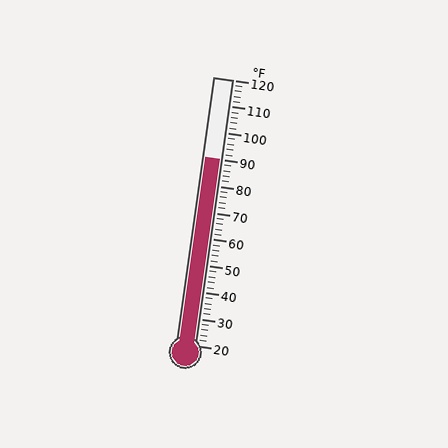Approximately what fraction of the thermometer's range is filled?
The thermometer is filled to approximately 70% of its range.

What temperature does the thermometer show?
The thermometer shows approximately 90°F.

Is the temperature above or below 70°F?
The temperature is above 70°F.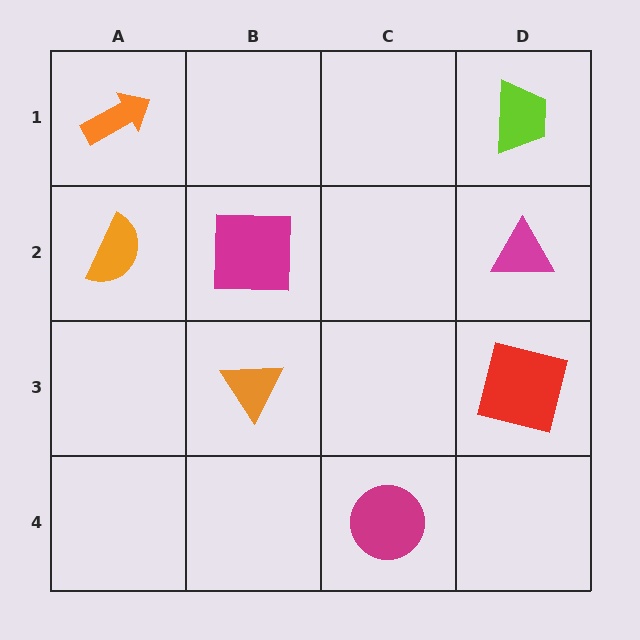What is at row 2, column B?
A magenta square.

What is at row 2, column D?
A magenta triangle.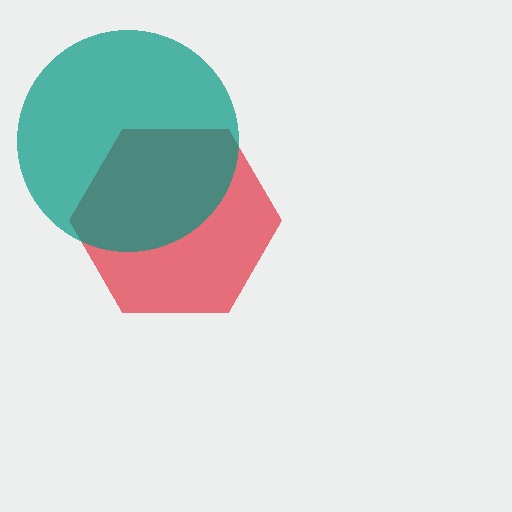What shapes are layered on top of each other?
The layered shapes are: a red hexagon, a teal circle.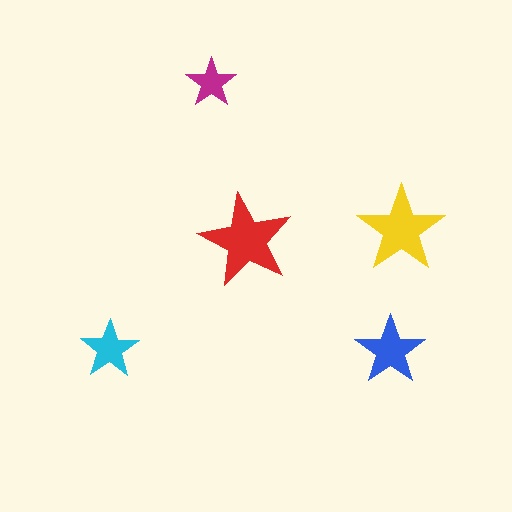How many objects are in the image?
There are 5 objects in the image.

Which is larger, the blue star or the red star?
The red one.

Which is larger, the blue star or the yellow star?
The yellow one.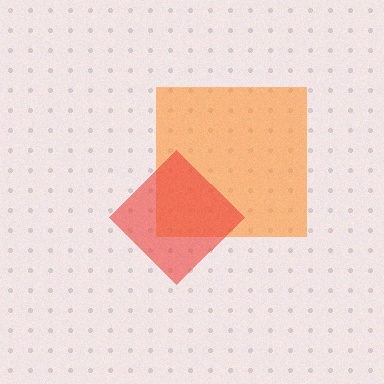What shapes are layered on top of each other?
The layered shapes are: an orange square, a red diamond.